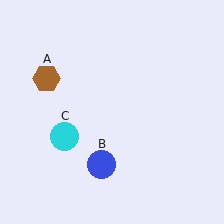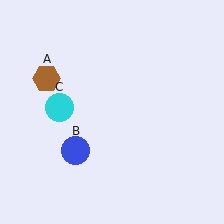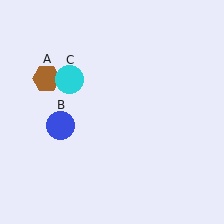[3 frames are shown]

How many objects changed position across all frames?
2 objects changed position: blue circle (object B), cyan circle (object C).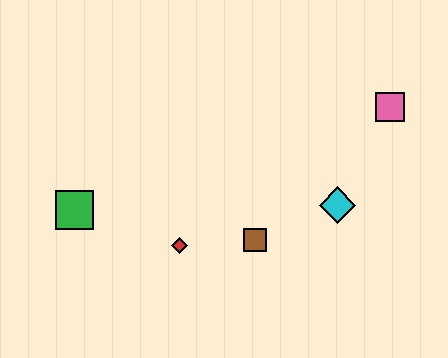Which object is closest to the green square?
The red diamond is closest to the green square.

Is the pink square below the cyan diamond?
No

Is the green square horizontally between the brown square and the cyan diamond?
No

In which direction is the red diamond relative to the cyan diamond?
The red diamond is to the left of the cyan diamond.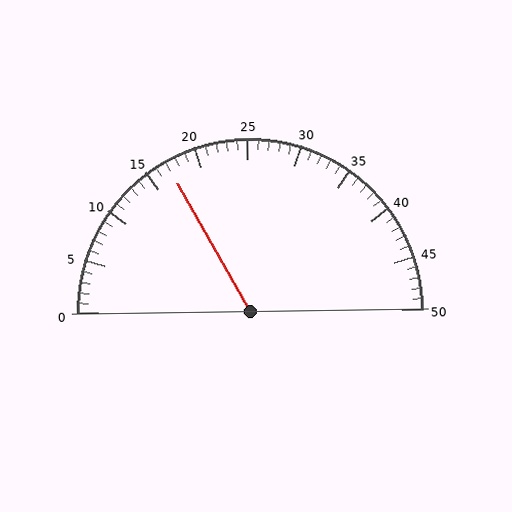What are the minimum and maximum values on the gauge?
The gauge ranges from 0 to 50.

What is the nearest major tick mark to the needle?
The nearest major tick mark is 15.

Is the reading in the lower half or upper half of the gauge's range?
The reading is in the lower half of the range (0 to 50).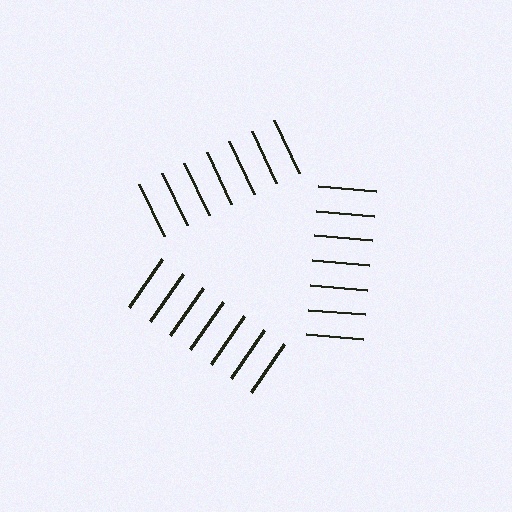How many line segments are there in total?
21 — 7 along each of the 3 edges.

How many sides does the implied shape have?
3 sides — the line-ends trace a triangle.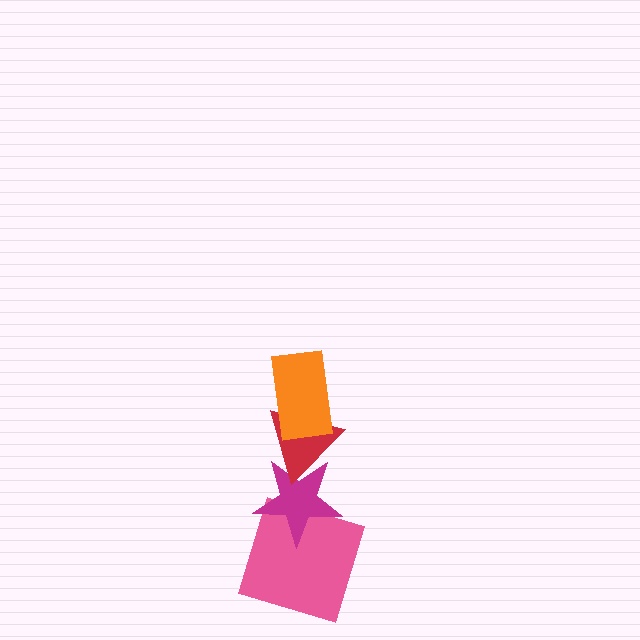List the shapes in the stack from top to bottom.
From top to bottom: the orange rectangle, the red triangle, the magenta star, the pink square.